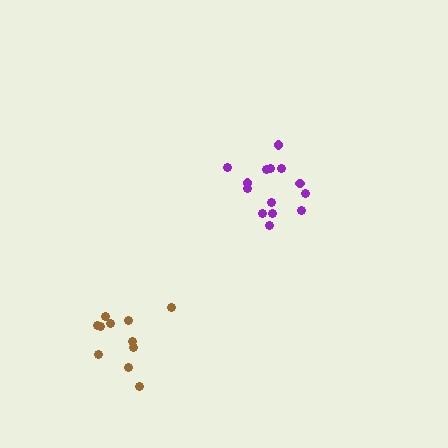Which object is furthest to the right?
The purple cluster is rightmost.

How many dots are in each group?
Group 1: 14 dots, Group 2: 11 dots (25 total).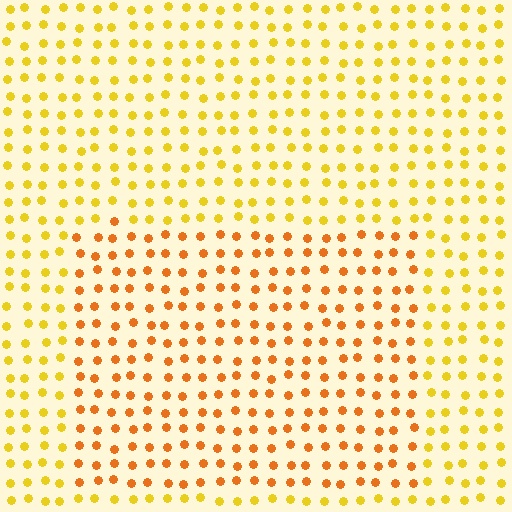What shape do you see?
I see a rectangle.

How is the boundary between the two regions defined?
The boundary is defined purely by a slight shift in hue (about 27 degrees). Spacing, size, and orientation are identical on both sides.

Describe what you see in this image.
The image is filled with small yellow elements in a uniform arrangement. A rectangle-shaped region is visible where the elements are tinted to a slightly different hue, forming a subtle color boundary.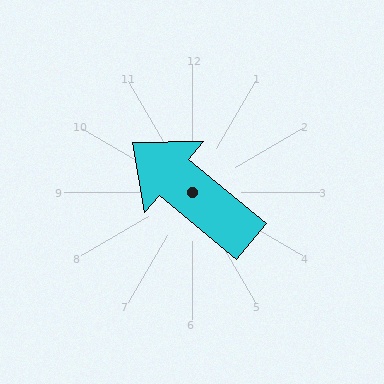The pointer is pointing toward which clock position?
Roughly 10 o'clock.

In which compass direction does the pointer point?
Northwest.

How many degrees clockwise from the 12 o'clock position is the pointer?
Approximately 310 degrees.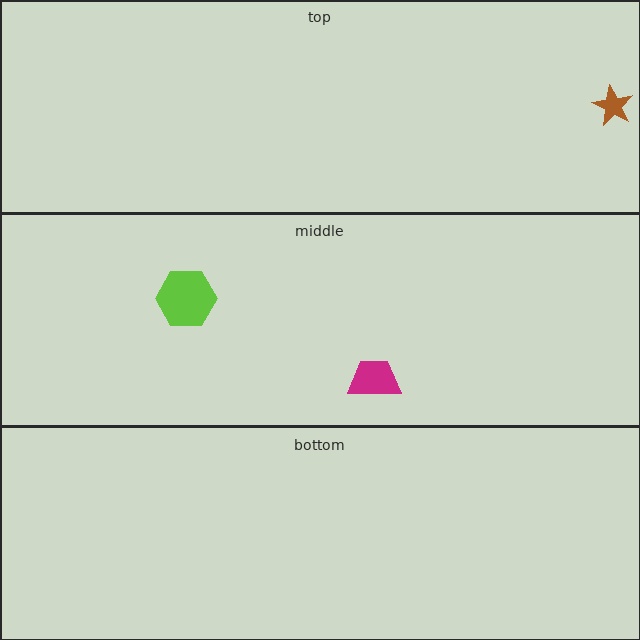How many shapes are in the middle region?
2.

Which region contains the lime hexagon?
The middle region.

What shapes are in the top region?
The brown star.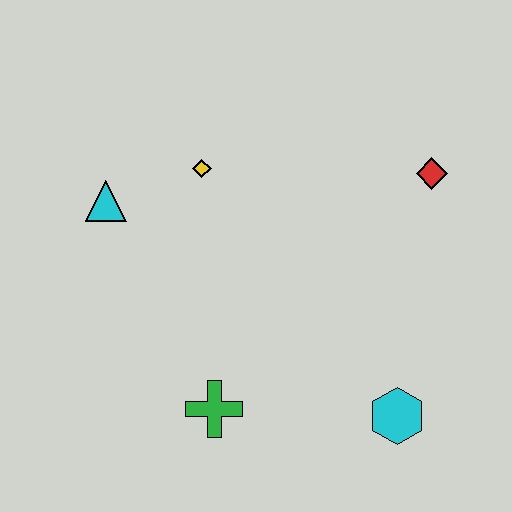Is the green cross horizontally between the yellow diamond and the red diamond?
Yes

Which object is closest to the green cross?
The cyan hexagon is closest to the green cross.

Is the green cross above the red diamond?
No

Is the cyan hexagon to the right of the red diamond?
No